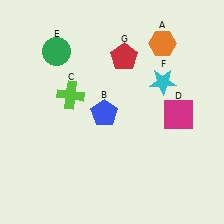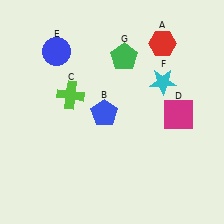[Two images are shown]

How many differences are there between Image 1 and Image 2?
There are 3 differences between the two images.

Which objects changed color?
A changed from orange to red. E changed from green to blue. G changed from red to green.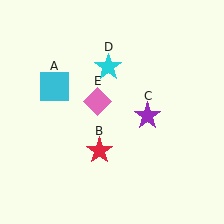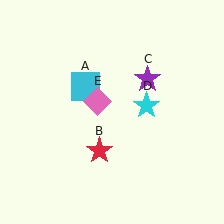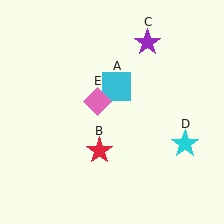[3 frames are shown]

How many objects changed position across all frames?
3 objects changed position: cyan square (object A), purple star (object C), cyan star (object D).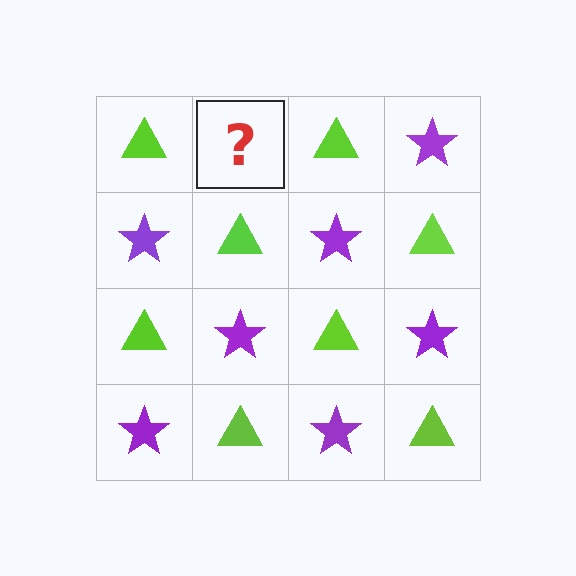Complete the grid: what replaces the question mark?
The question mark should be replaced with a purple star.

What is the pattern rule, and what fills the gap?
The rule is that it alternates lime triangle and purple star in a checkerboard pattern. The gap should be filled with a purple star.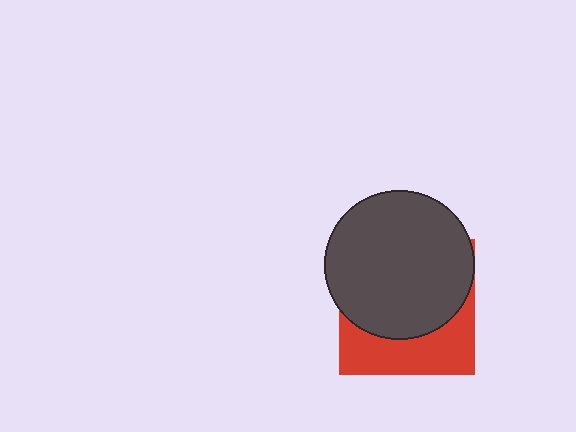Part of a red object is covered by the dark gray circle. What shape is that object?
It is a square.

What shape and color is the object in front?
The object in front is a dark gray circle.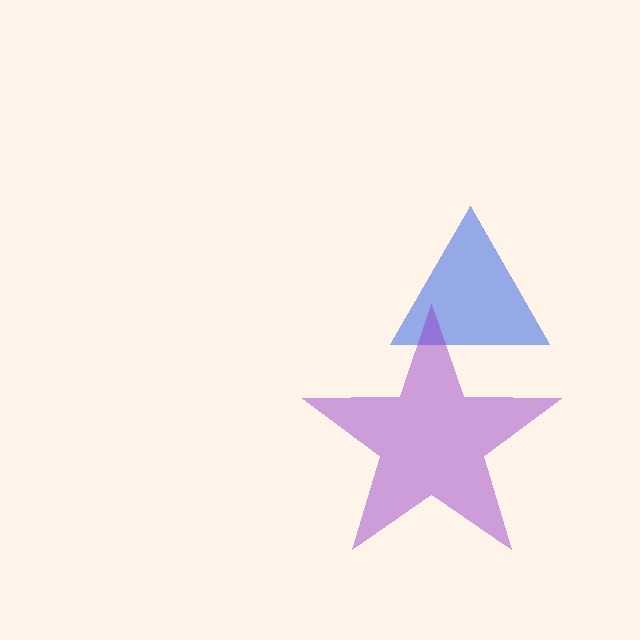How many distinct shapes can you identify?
There are 2 distinct shapes: a blue triangle, a purple star.